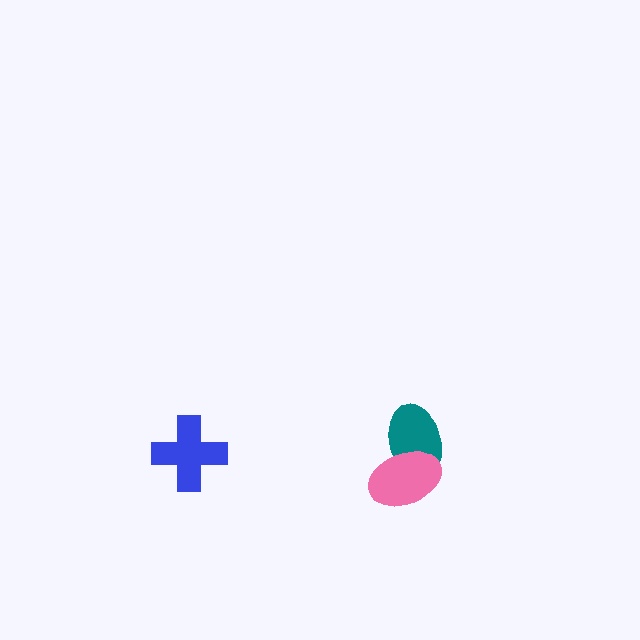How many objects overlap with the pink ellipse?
1 object overlaps with the pink ellipse.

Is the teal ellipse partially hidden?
Yes, it is partially covered by another shape.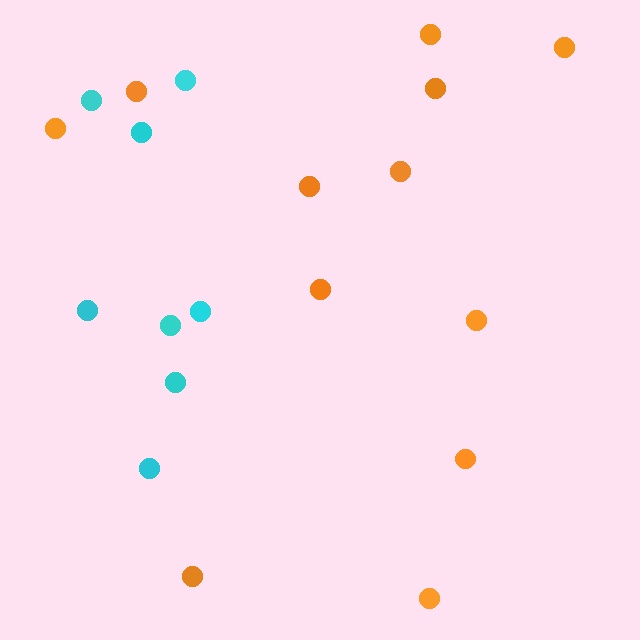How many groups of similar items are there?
There are 2 groups: one group of orange circles (12) and one group of cyan circles (8).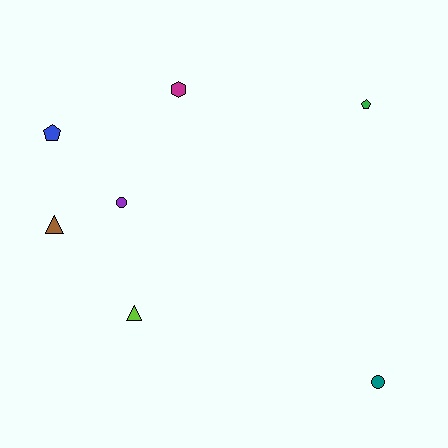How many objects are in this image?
There are 7 objects.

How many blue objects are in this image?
There is 1 blue object.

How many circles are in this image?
There are 2 circles.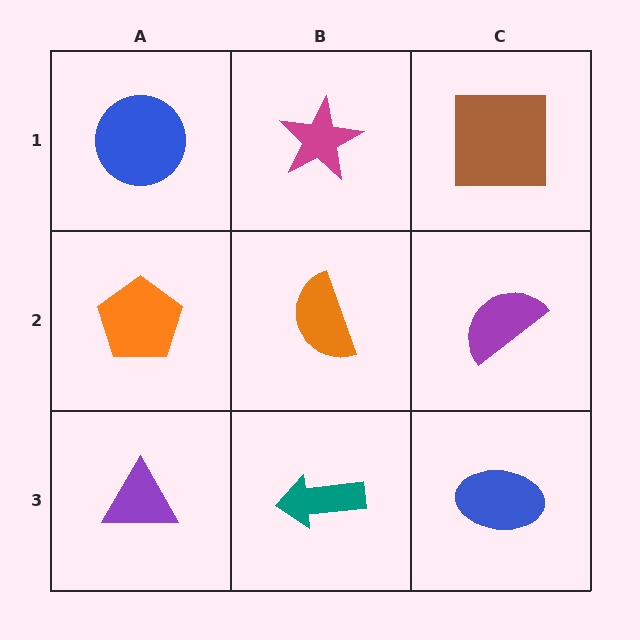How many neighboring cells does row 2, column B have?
4.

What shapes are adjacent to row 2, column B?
A magenta star (row 1, column B), a teal arrow (row 3, column B), an orange pentagon (row 2, column A), a purple semicircle (row 2, column C).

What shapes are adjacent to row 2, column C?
A brown square (row 1, column C), a blue ellipse (row 3, column C), an orange semicircle (row 2, column B).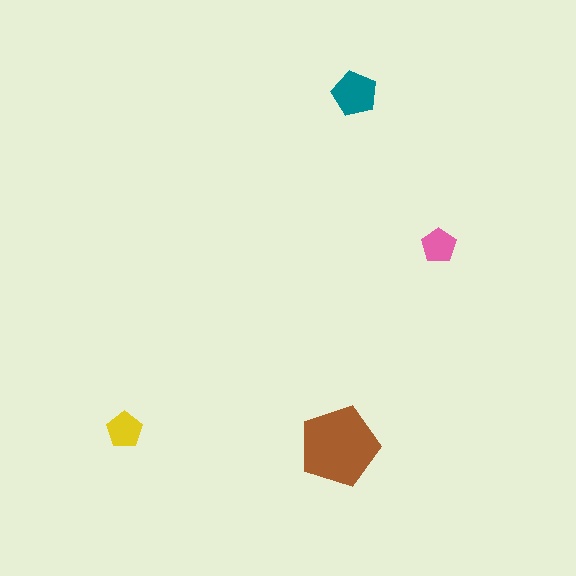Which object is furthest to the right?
The pink pentagon is rightmost.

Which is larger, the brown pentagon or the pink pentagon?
The brown one.